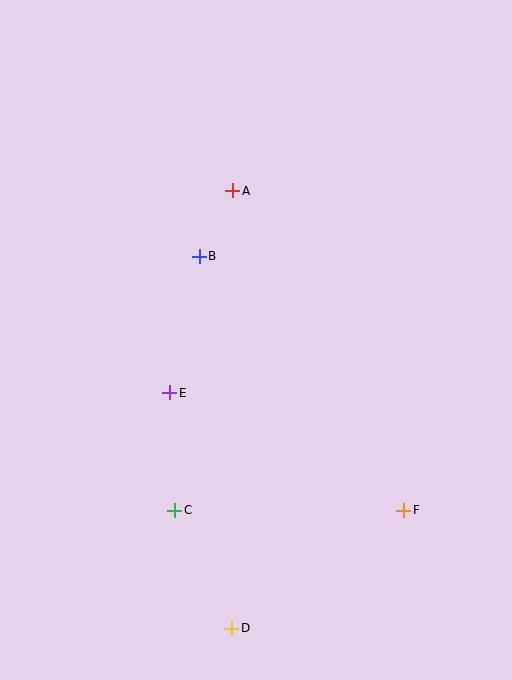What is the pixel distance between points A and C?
The distance between A and C is 325 pixels.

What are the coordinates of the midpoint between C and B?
The midpoint between C and B is at (187, 383).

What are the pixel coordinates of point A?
Point A is at (233, 191).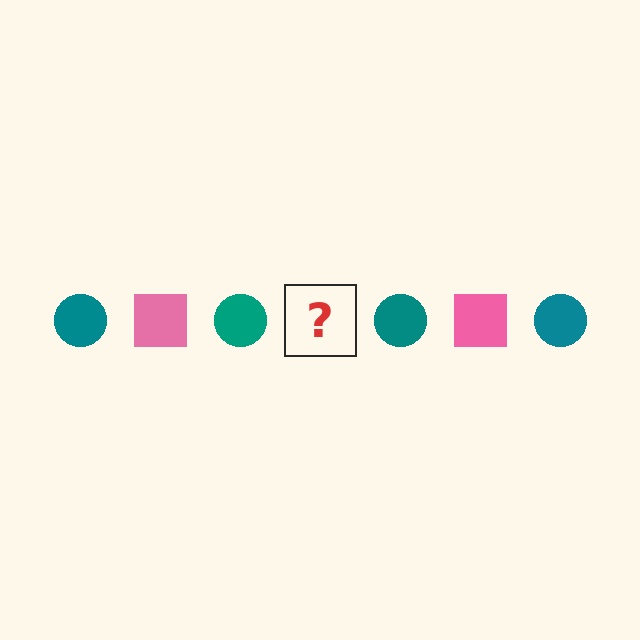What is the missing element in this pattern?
The missing element is a pink square.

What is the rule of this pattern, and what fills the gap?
The rule is that the pattern alternates between teal circle and pink square. The gap should be filled with a pink square.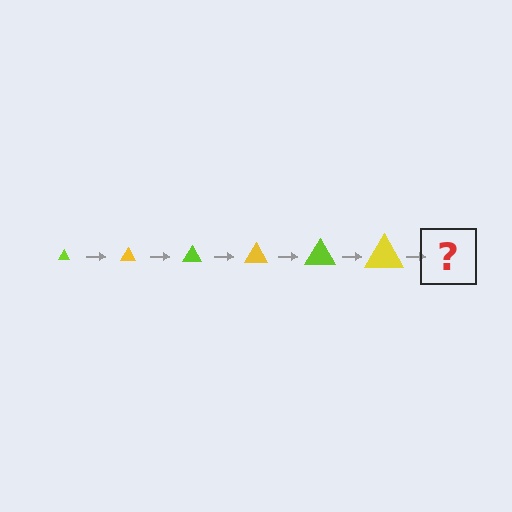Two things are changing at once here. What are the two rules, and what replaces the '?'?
The two rules are that the triangle grows larger each step and the color cycles through lime and yellow. The '?' should be a lime triangle, larger than the previous one.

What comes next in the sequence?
The next element should be a lime triangle, larger than the previous one.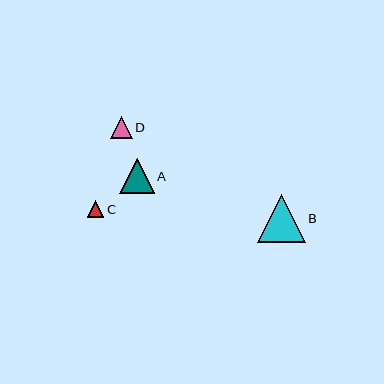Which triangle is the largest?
Triangle B is the largest with a size of approximately 47 pixels.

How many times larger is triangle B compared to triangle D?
Triangle B is approximately 2.2 times the size of triangle D.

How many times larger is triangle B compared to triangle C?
Triangle B is approximately 2.8 times the size of triangle C.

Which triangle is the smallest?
Triangle C is the smallest with a size of approximately 17 pixels.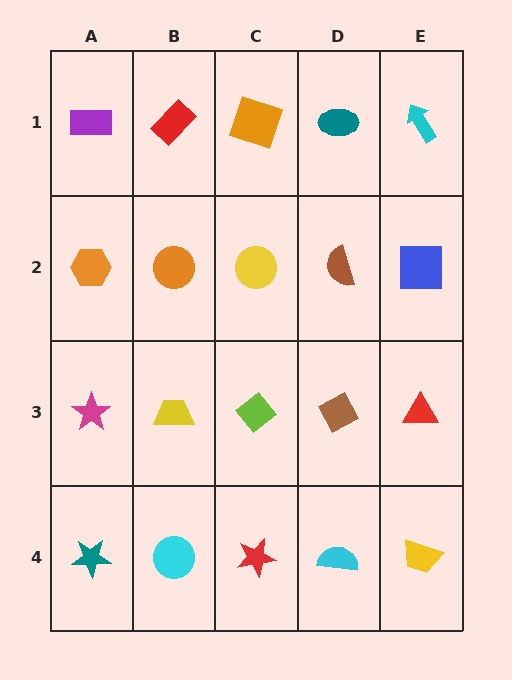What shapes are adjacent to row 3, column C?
A yellow circle (row 2, column C), a red star (row 4, column C), a yellow trapezoid (row 3, column B), a brown diamond (row 3, column D).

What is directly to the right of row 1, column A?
A red rectangle.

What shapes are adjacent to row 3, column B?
An orange circle (row 2, column B), a cyan circle (row 4, column B), a magenta star (row 3, column A), a lime diamond (row 3, column C).